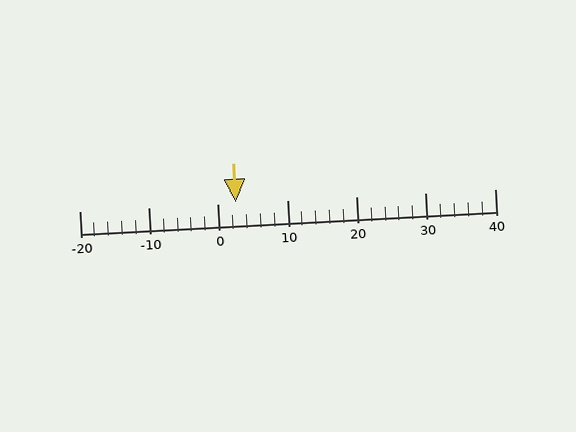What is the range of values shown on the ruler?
The ruler shows values from -20 to 40.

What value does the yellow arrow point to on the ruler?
The yellow arrow points to approximately 2.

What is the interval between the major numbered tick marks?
The major tick marks are spaced 10 units apart.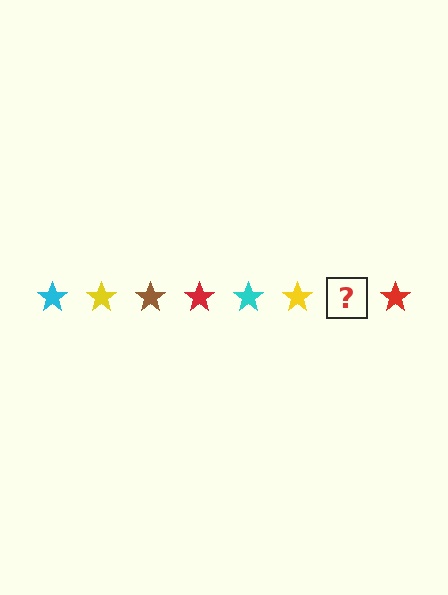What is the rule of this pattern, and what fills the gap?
The rule is that the pattern cycles through cyan, yellow, brown, red stars. The gap should be filled with a brown star.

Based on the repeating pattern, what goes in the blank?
The blank should be a brown star.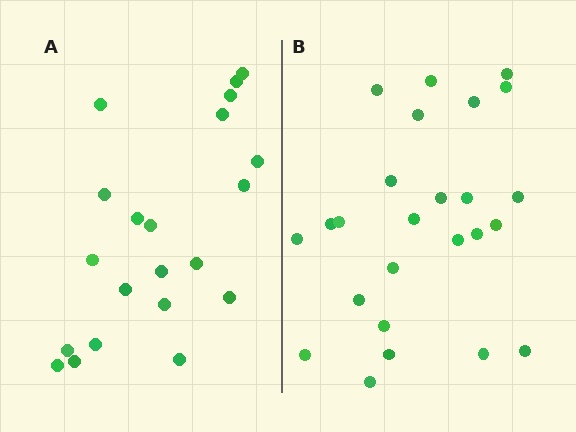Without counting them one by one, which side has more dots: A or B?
Region B (the right region) has more dots.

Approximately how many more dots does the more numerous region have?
Region B has about 4 more dots than region A.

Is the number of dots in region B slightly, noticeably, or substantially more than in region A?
Region B has only slightly more — the two regions are fairly close. The ratio is roughly 1.2 to 1.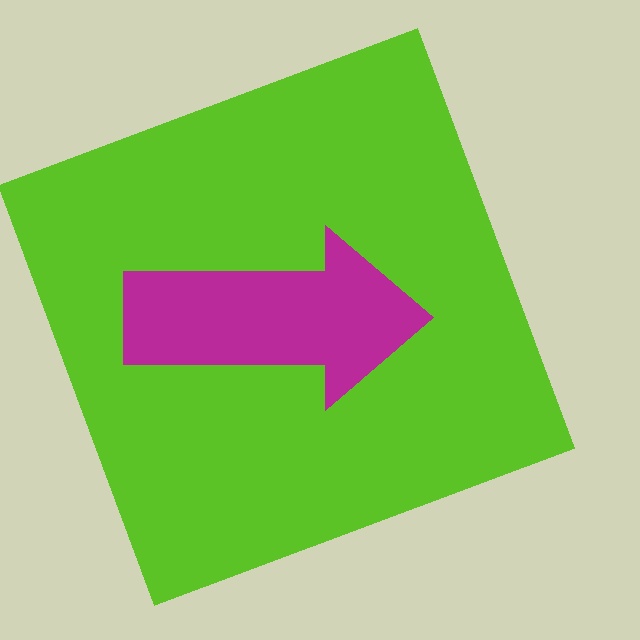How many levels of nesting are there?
2.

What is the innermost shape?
The magenta arrow.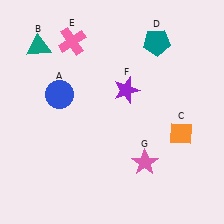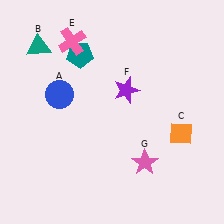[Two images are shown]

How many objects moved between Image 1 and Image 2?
1 object moved between the two images.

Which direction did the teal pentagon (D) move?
The teal pentagon (D) moved left.